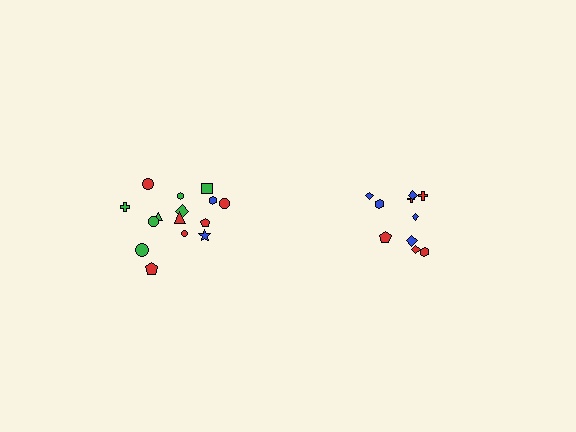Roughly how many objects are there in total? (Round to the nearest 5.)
Roughly 25 objects in total.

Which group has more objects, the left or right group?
The left group.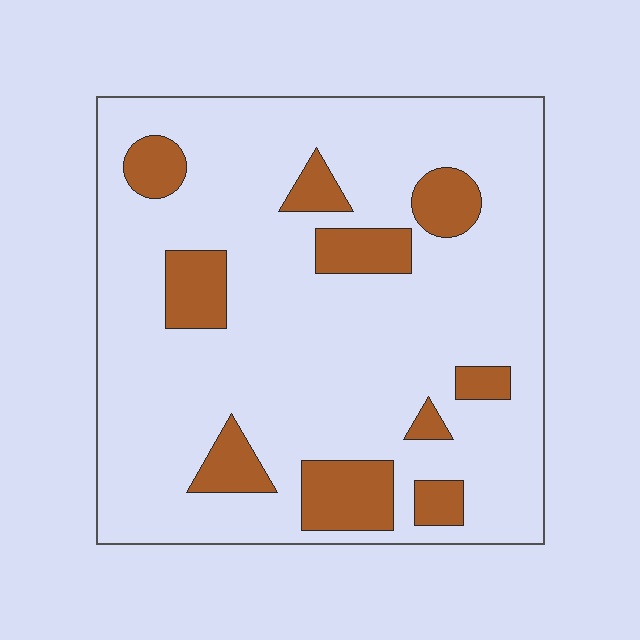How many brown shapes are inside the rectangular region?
10.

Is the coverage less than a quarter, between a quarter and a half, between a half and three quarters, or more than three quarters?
Less than a quarter.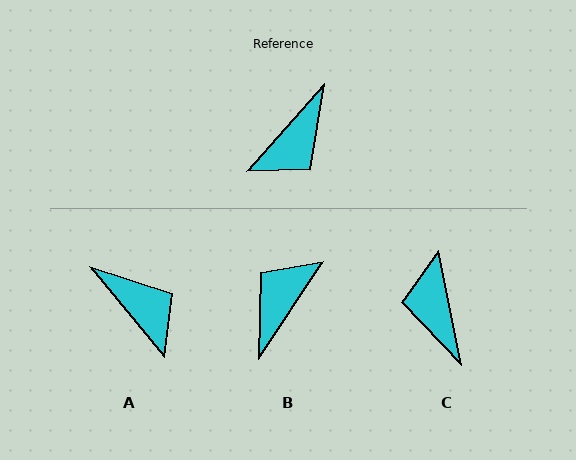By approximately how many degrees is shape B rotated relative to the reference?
Approximately 172 degrees clockwise.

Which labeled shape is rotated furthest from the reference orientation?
B, about 172 degrees away.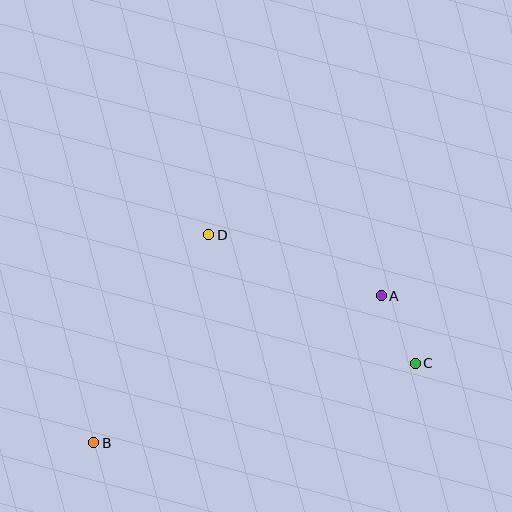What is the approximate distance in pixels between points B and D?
The distance between B and D is approximately 237 pixels.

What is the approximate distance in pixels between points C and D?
The distance between C and D is approximately 243 pixels.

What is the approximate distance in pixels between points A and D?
The distance between A and D is approximately 183 pixels.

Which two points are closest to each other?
Points A and C are closest to each other.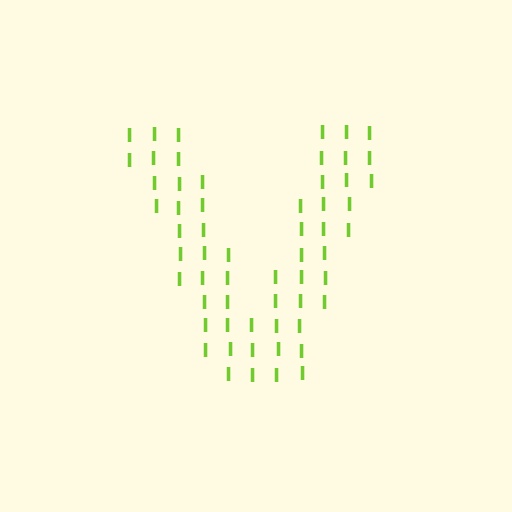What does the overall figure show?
The overall figure shows the letter V.